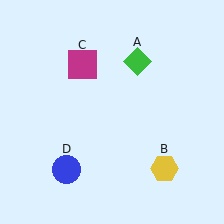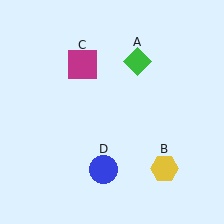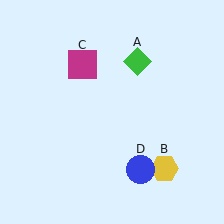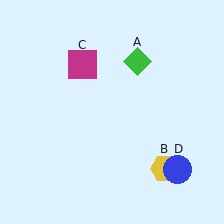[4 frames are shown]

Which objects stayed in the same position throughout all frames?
Green diamond (object A) and yellow hexagon (object B) and magenta square (object C) remained stationary.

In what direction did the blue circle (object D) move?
The blue circle (object D) moved right.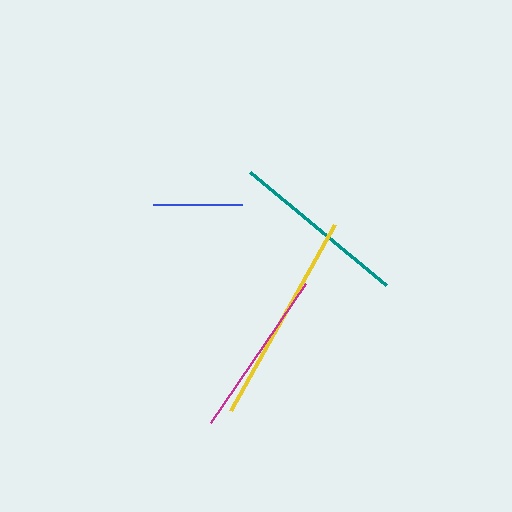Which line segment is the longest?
The yellow line is the longest at approximately 213 pixels.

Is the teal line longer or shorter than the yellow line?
The yellow line is longer than the teal line.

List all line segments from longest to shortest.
From longest to shortest: yellow, teal, magenta, blue.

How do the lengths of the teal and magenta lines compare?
The teal and magenta lines are approximately the same length.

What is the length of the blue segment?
The blue segment is approximately 89 pixels long.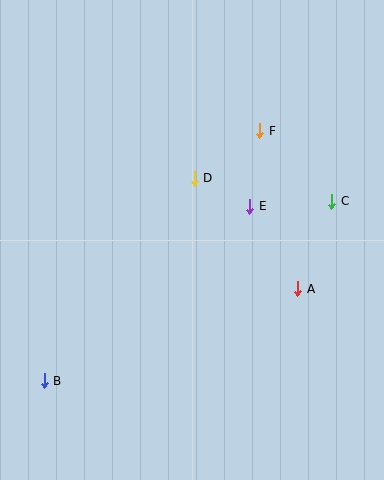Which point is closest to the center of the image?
Point D at (194, 178) is closest to the center.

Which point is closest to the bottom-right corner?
Point A is closest to the bottom-right corner.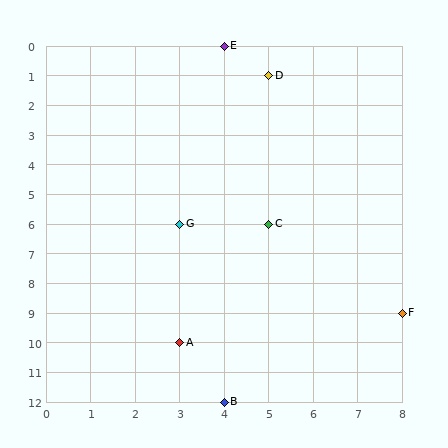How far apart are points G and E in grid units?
Points G and E are 1 column and 6 rows apart (about 6.1 grid units diagonally).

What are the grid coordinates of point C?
Point C is at grid coordinates (5, 6).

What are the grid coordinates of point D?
Point D is at grid coordinates (5, 1).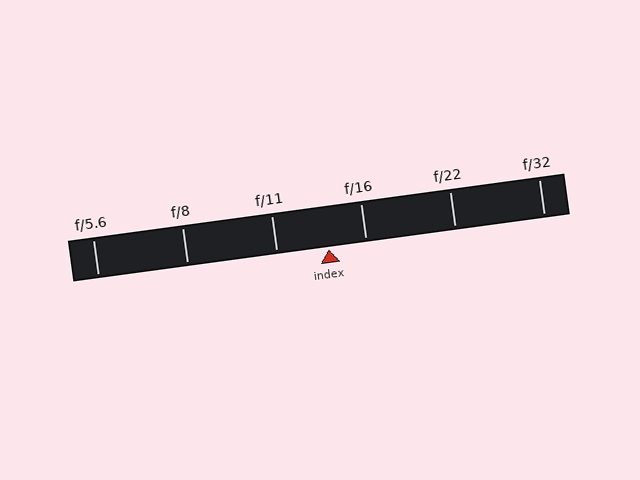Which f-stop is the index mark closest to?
The index mark is closest to f/16.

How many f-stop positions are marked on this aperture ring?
There are 6 f-stop positions marked.